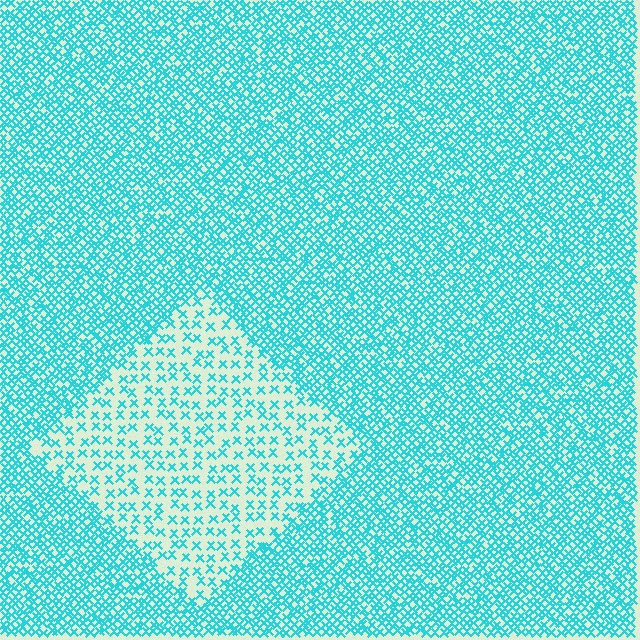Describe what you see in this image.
The image contains small cyan elements arranged at two different densities. A diamond-shaped region is visible where the elements are less densely packed than the surrounding area.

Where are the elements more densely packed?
The elements are more densely packed outside the diamond boundary.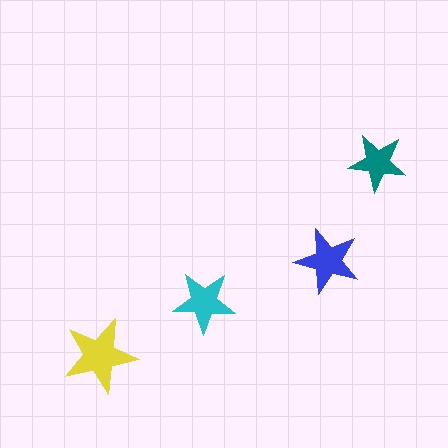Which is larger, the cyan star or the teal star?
The cyan one.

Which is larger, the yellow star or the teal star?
The yellow one.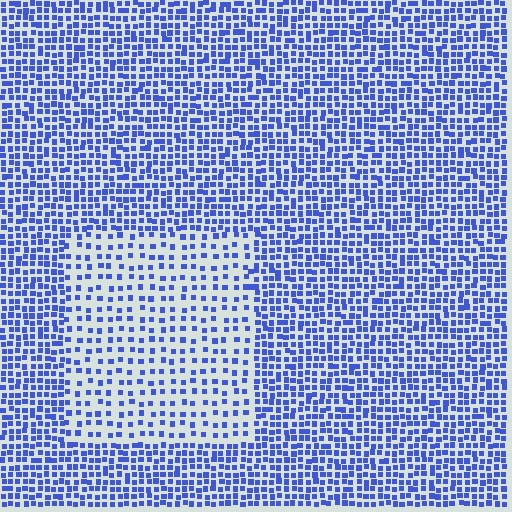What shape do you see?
I see a rectangle.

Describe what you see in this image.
The image contains small blue elements arranged at two different densities. A rectangle-shaped region is visible where the elements are less densely packed than the surrounding area.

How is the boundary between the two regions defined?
The boundary is defined by a change in element density (approximately 2.1x ratio). All elements are the same color, size, and shape.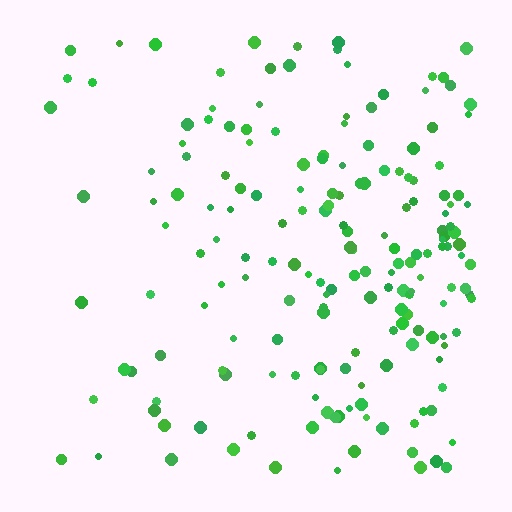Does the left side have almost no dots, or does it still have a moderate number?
Still a moderate number, just noticeably fewer than the right.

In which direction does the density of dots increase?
From left to right, with the right side densest.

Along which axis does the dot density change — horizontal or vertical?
Horizontal.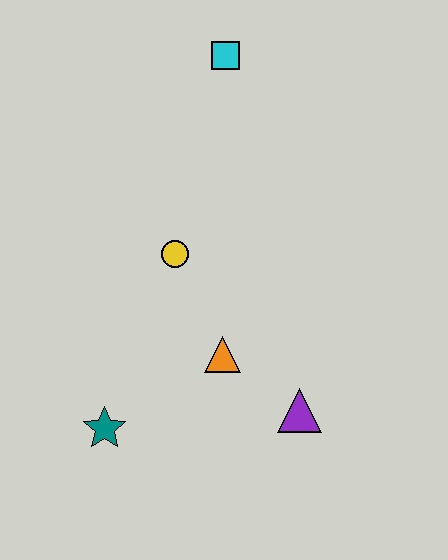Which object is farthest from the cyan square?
The teal star is farthest from the cyan square.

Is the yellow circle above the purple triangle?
Yes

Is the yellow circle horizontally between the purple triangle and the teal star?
Yes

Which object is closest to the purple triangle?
The orange triangle is closest to the purple triangle.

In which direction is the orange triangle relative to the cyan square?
The orange triangle is below the cyan square.